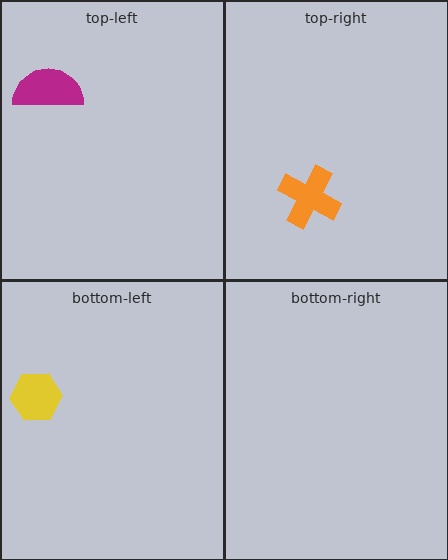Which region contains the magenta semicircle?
The top-left region.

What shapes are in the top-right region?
The orange cross.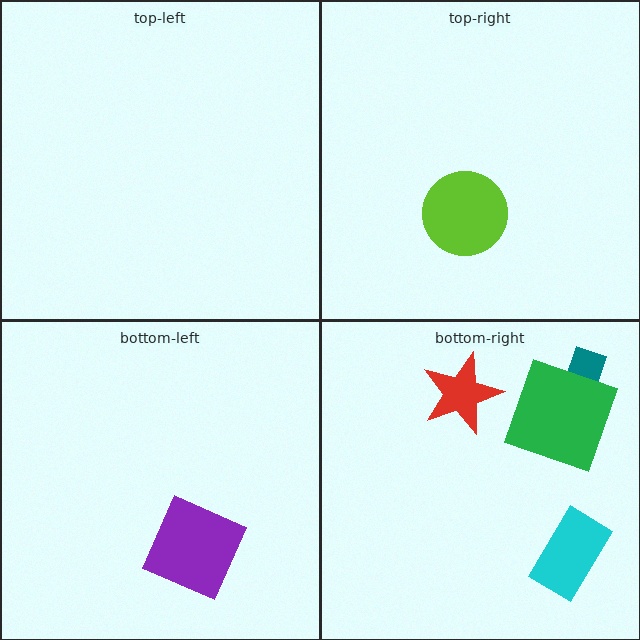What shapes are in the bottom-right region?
The red star, the teal arrow, the green square, the cyan rectangle.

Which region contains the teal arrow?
The bottom-right region.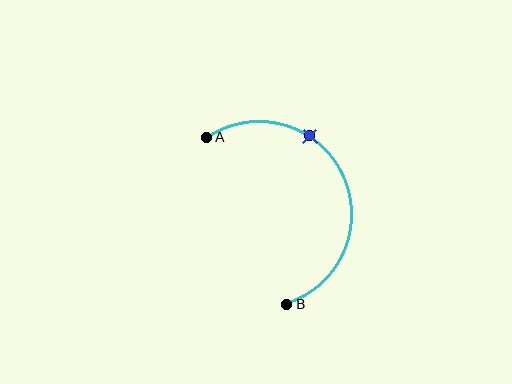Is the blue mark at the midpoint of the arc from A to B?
No. The blue mark lies on the arc but is closer to endpoint A. The arc midpoint would be at the point on the curve equidistant along the arc from both A and B.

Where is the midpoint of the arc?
The arc midpoint is the point on the curve farthest from the straight line joining A and B. It sits to the right of that line.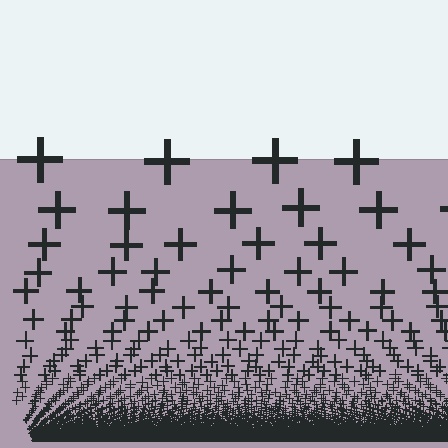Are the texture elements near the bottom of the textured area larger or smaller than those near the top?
Smaller. The gradient is inverted — elements near the bottom are smaller and denser.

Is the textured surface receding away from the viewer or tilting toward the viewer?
The surface appears to tilt toward the viewer. Texture elements get larger and sparser toward the top.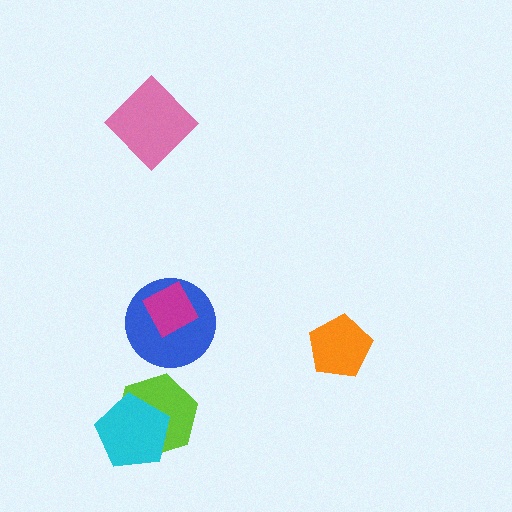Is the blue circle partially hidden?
Yes, it is partially covered by another shape.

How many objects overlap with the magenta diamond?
1 object overlaps with the magenta diamond.